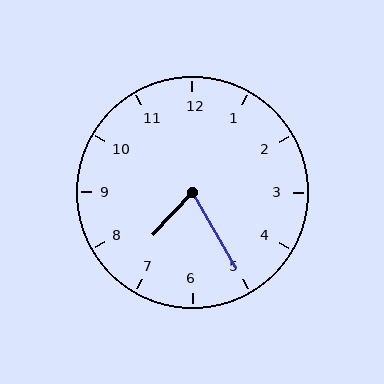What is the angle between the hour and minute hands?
Approximately 72 degrees.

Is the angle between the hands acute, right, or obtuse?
It is acute.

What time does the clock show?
7:25.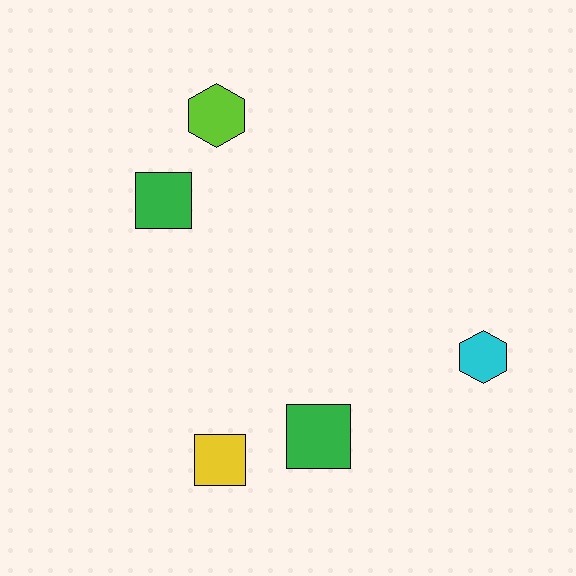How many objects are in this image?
There are 5 objects.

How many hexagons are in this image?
There are 2 hexagons.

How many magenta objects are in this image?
There are no magenta objects.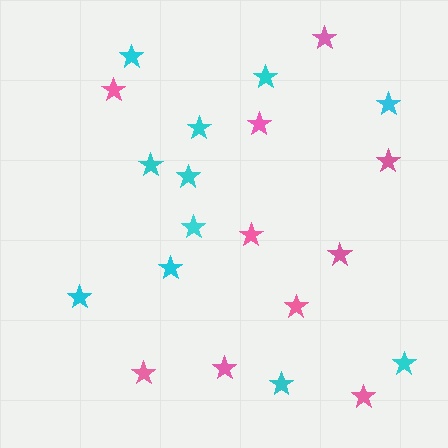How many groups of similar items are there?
There are 2 groups: one group of cyan stars (11) and one group of pink stars (10).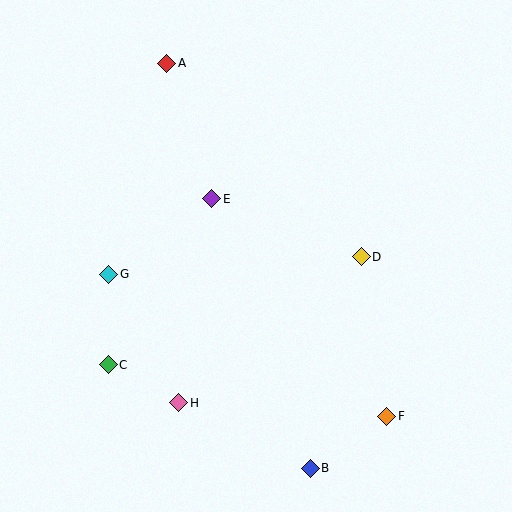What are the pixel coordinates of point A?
Point A is at (167, 63).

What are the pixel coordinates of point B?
Point B is at (310, 468).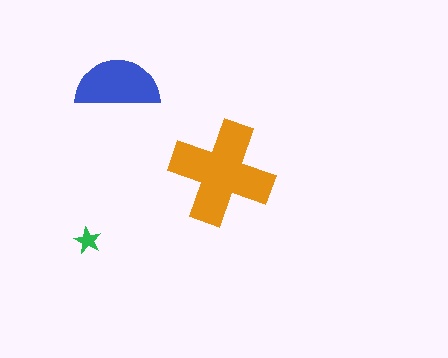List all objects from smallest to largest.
The green star, the blue semicircle, the orange cross.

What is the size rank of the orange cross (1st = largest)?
1st.